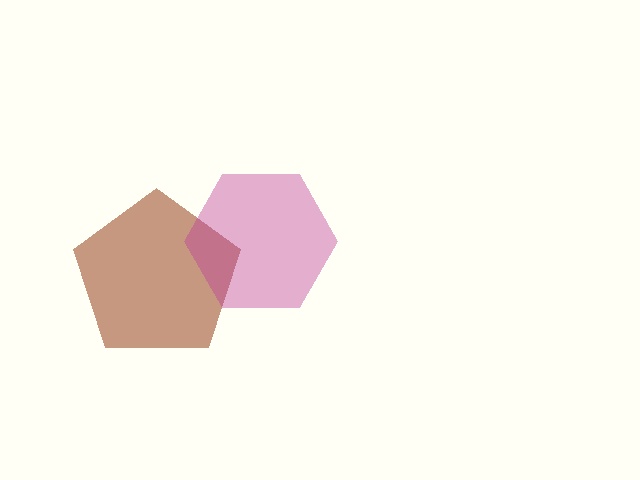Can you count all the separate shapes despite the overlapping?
Yes, there are 2 separate shapes.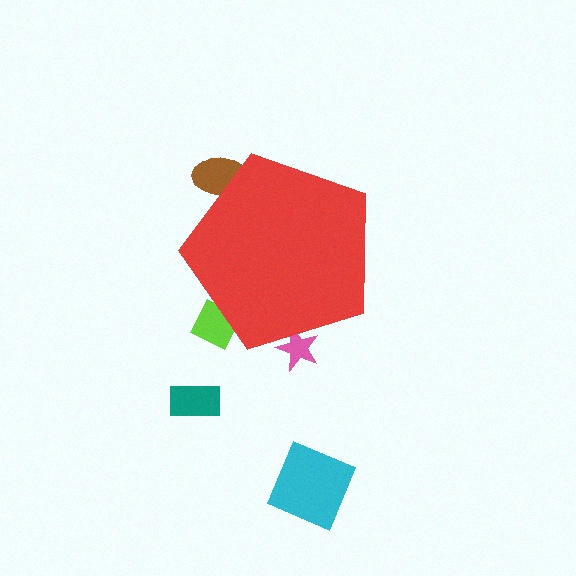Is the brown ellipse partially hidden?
Yes, the brown ellipse is partially hidden behind the red pentagon.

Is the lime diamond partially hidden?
Yes, the lime diamond is partially hidden behind the red pentagon.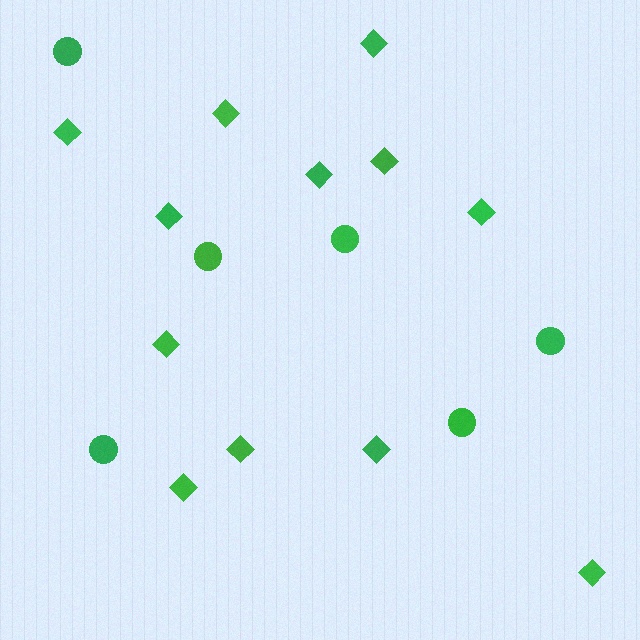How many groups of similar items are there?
There are 2 groups: one group of circles (6) and one group of diamonds (12).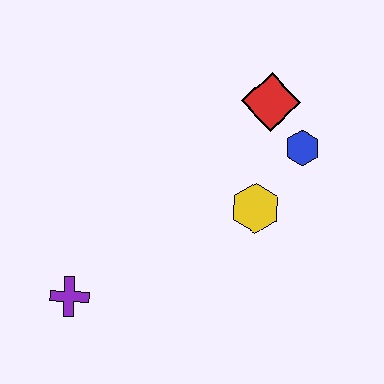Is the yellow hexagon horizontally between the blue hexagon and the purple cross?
Yes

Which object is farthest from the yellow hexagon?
The purple cross is farthest from the yellow hexagon.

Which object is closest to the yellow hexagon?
The blue hexagon is closest to the yellow hexagon.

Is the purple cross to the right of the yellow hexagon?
No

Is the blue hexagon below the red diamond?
Yes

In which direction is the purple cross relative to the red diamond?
The purple cross is below the red diamond.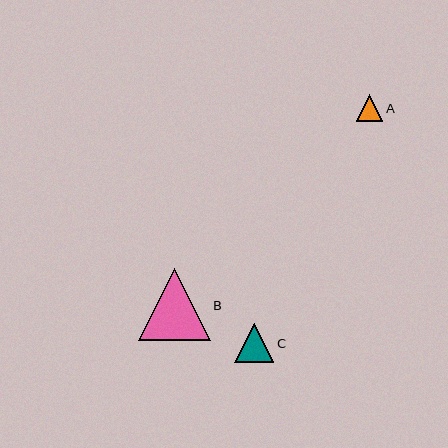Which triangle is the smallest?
Triangle A is the smallest with a size of approximately 27 pixels.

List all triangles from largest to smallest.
From largest to smallest: B, C, A.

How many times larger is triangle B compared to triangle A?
Triangle B is approximately 2.7 times the size of triangle A.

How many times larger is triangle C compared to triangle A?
Triangle C is approximately 1.5 times the size of triangle A.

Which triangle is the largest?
Triangle B is the largest with a size of approximately 72 pixels.